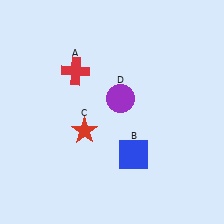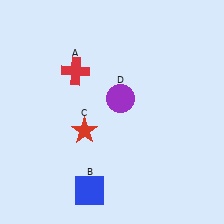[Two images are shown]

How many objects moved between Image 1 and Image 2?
1 object moved between the two images.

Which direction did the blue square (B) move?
The blue square (B) moved left.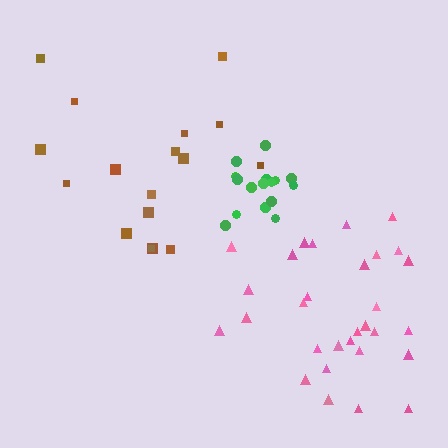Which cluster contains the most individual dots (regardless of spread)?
Pink (30).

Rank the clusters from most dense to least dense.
green, pink, brown.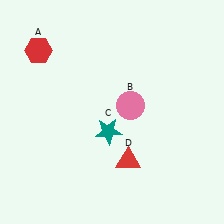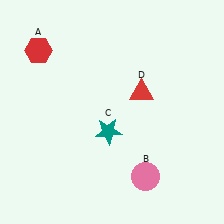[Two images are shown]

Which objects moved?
The objects that moved are: the pink circle (B), the red triangle (D).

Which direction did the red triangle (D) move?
The red triangle (D) moved up.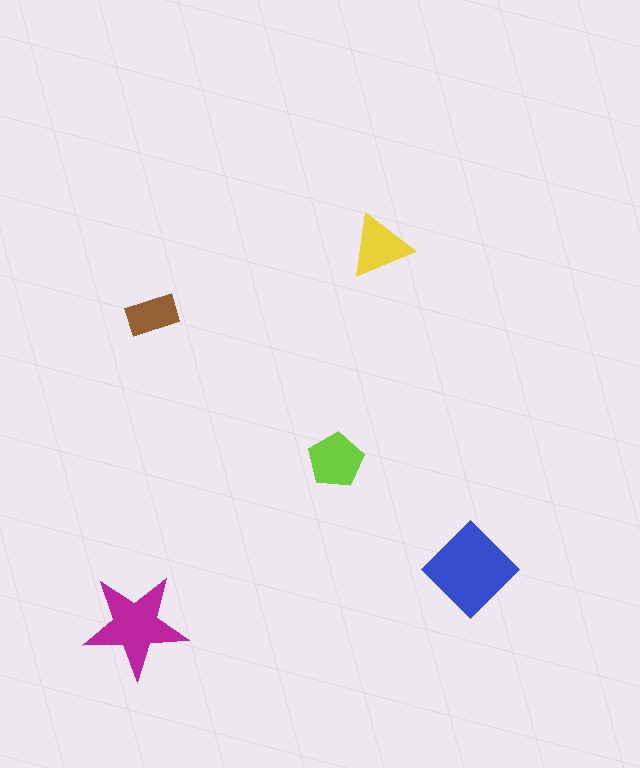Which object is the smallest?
The brown rectangle.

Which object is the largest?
The blue diamond.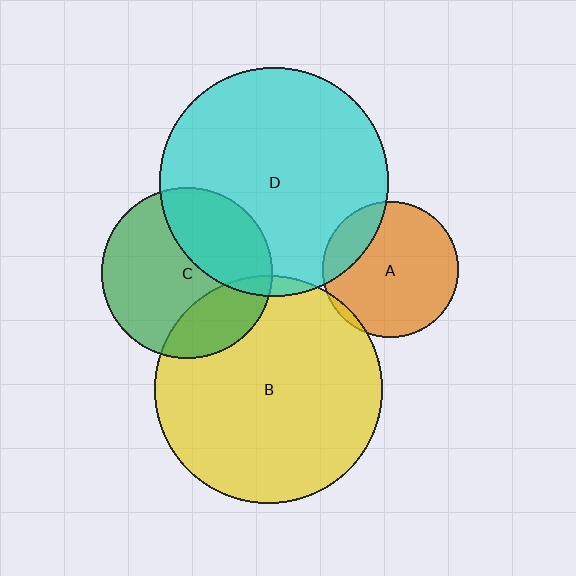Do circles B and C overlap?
Yes.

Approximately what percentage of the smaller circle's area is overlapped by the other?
Approximately 25%.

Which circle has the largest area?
Circle D (cyan).